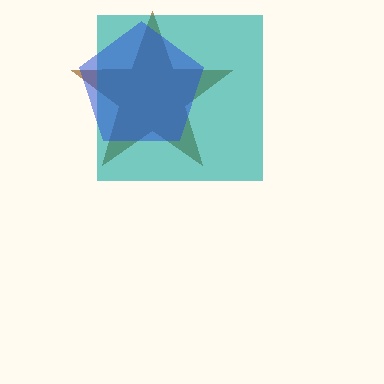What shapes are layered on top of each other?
The layered shapes are: a brown star, a teal square, a blue pentagon.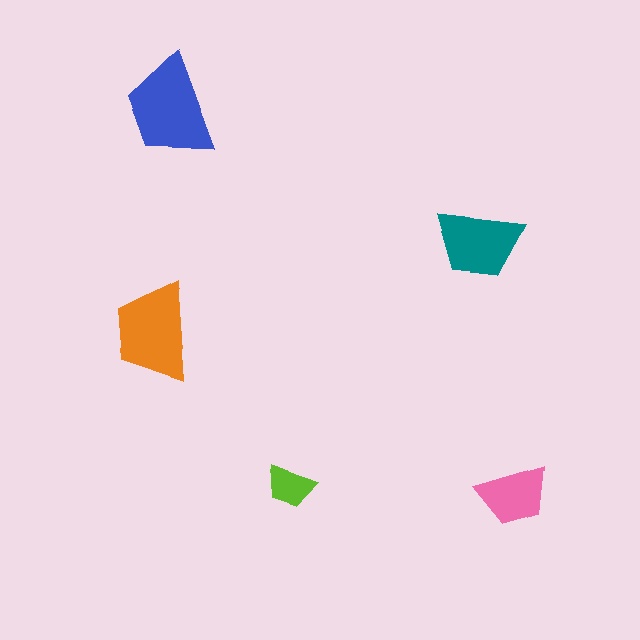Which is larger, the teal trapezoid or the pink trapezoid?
The teal one.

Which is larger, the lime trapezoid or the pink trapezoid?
The pink one.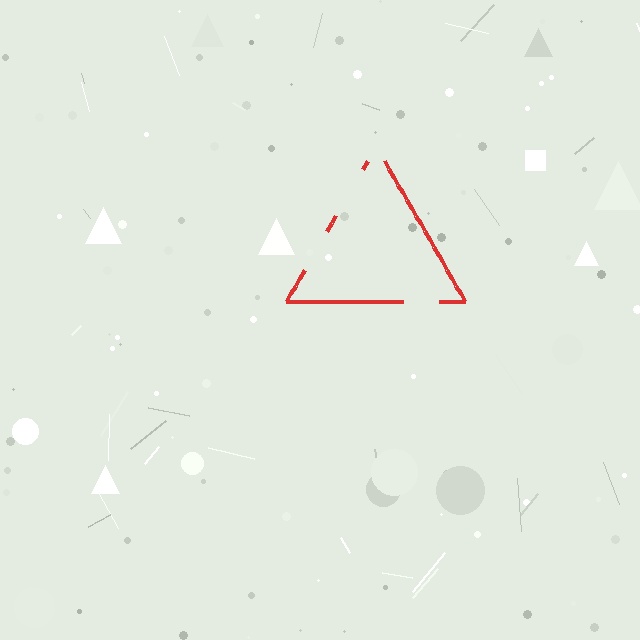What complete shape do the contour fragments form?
The contour fragments form a triangle.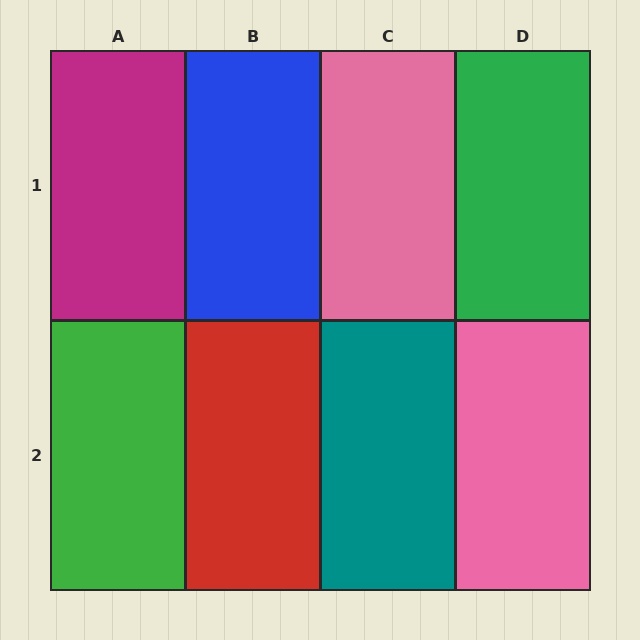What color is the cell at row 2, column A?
Green.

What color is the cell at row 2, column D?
Pink.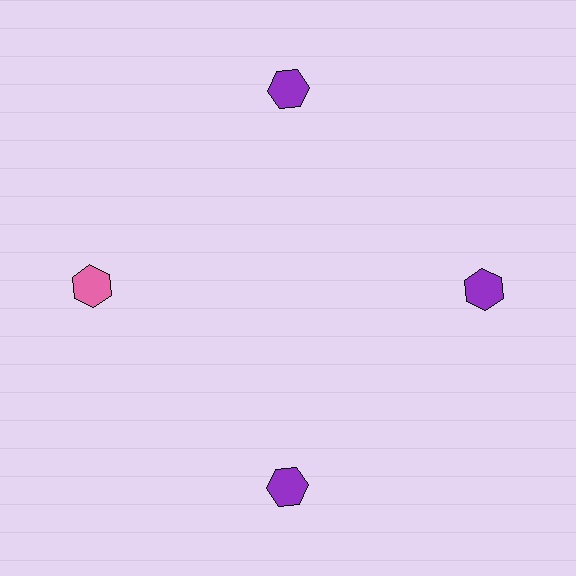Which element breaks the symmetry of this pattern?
The pink hexagon at roughly the 9 o'clock position breaks the symmetry. All other shapes are purple hexagons.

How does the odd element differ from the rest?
It has a different color: pink instead of purple.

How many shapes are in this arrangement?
There are 4 shapes arranged in a ring pattern.